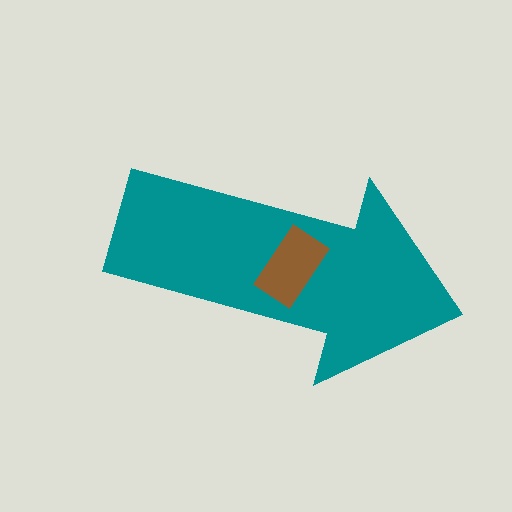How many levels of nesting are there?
2.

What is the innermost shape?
The brown rectangle.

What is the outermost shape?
The teal arrow.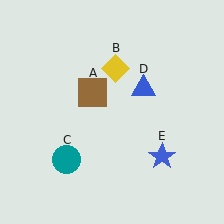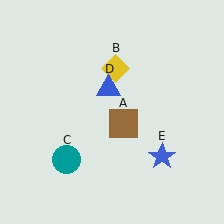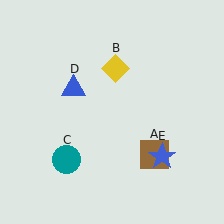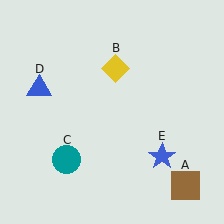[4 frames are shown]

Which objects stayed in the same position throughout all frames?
Yellow diamond (object B) and teal circle (object C) and blue star (object E) remained stationary.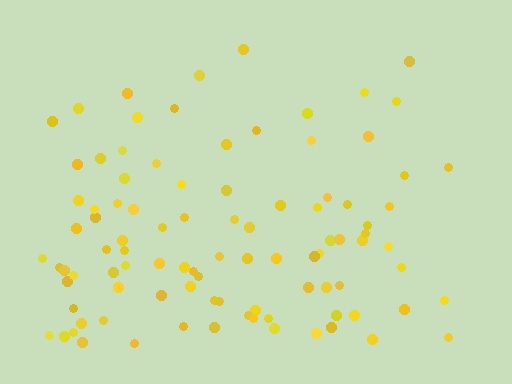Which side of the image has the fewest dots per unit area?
The top.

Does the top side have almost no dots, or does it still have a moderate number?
Still a moderate number, just noticeably fewer than the bottom.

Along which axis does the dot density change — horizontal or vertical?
Vertical.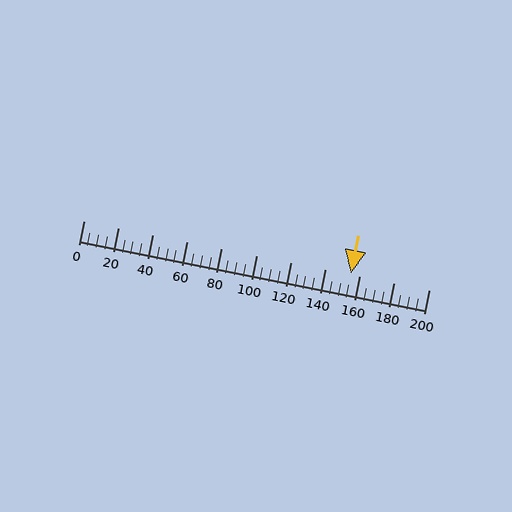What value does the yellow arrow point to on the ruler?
The yellow arrow points to approximately 155.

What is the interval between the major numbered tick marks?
The major tick marks are spaced 20 units apart.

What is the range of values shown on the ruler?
The ruler shows values from 0 to 200.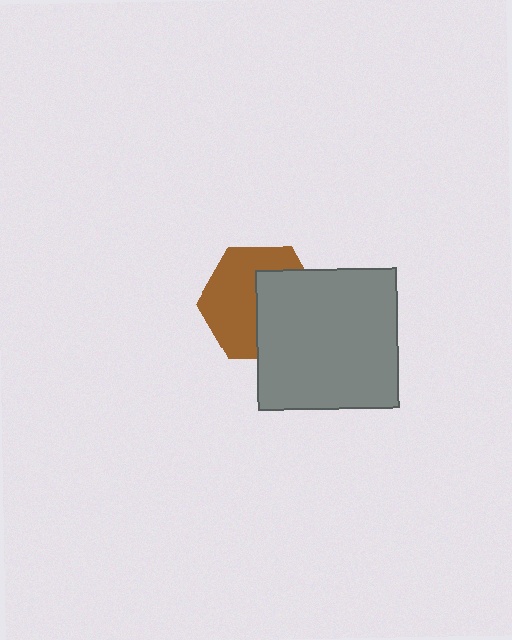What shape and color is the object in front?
The object in front is a gray square.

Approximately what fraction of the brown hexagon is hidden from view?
Roughly 46% of the brown hexagon is hidden behind the gray square.